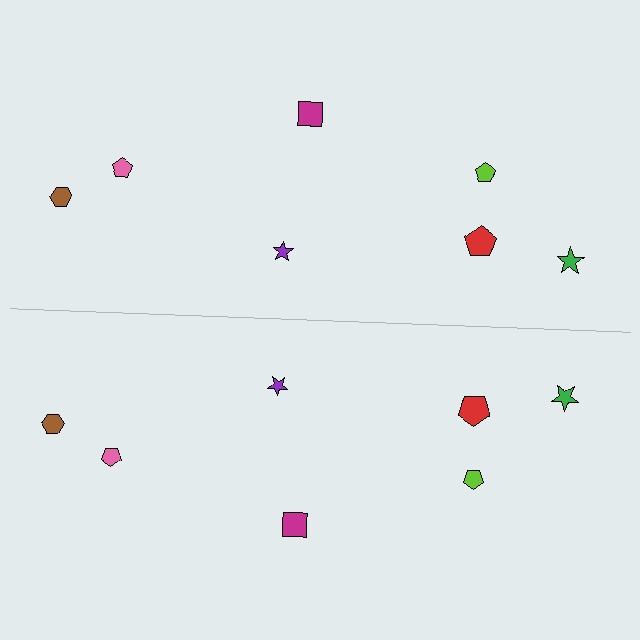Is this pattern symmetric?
Yes, this pattern has bilateral (reflection) symmetry.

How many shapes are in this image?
There are 14 shapes in this image.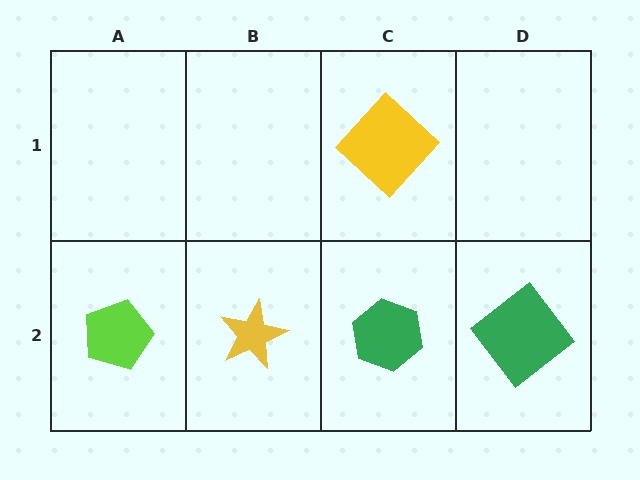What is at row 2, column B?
A yellow star.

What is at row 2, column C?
A green hexagon.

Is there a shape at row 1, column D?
No, that cell is empty.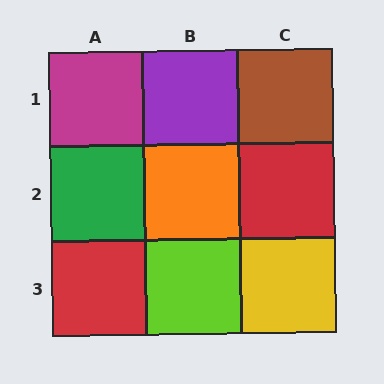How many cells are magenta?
1 cell is magenta.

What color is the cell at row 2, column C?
Red.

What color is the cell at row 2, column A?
Green.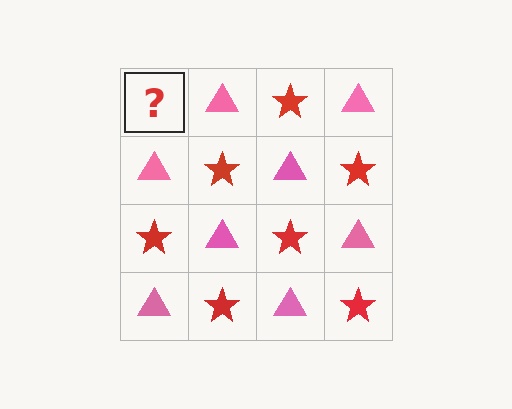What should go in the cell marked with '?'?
The missing cell should contain a red star.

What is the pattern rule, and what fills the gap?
The rule is that it alternates red star and pink triangle in a checkerboard pattern. The gap should be filled with a red star.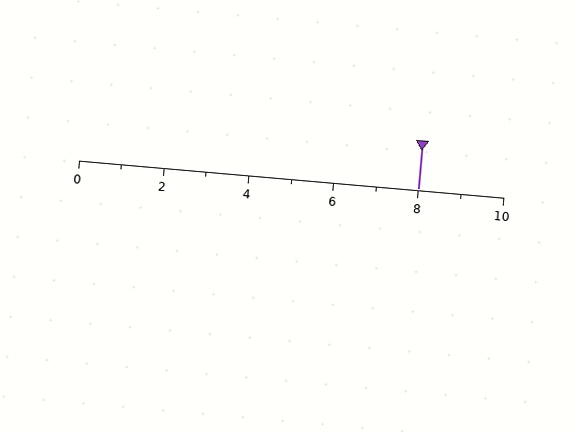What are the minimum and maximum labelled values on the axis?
The axis runs from 0 to 10.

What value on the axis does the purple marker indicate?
The marker indicates approximately 8.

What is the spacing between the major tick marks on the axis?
The major ticks are spaced 2 apart.